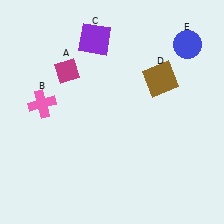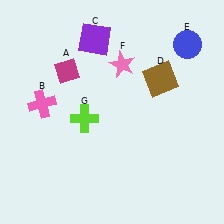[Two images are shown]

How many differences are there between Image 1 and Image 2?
There are 2 differences between the two images.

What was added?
A pink star (F), a lime cross (G) were added in Image 2.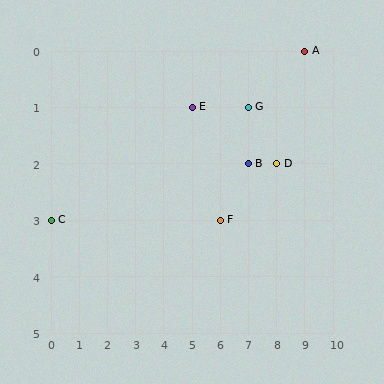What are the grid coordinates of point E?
Point E is at grid coordinates (5, 1).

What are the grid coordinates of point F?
Point F is at grid coordinates (6, 3).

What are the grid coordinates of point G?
Point G is at grid coordinates (7, 1).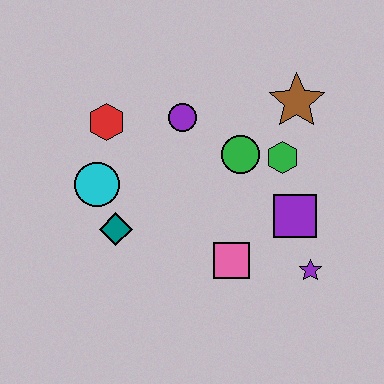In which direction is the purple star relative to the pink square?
The purple star is to the right of the pink square.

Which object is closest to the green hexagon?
The green circle is closest to the green hexagon.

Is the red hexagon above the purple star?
Yes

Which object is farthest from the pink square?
The red hexagon is farthest from the pink square.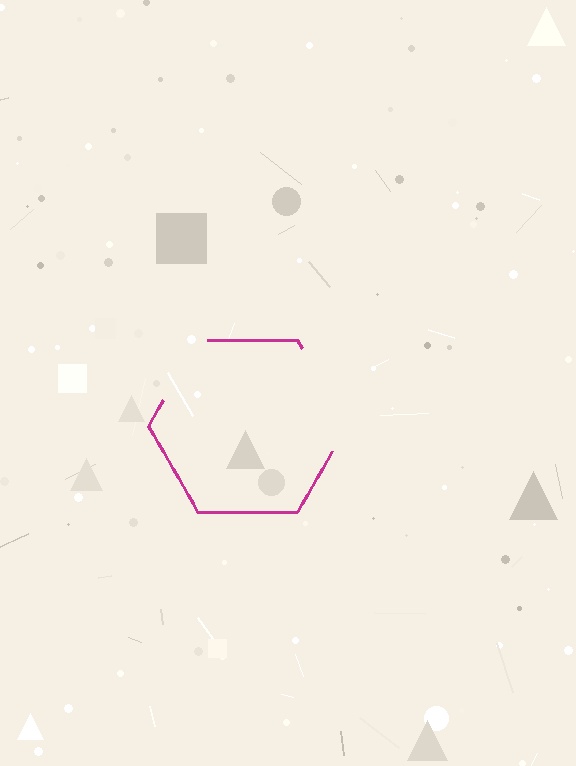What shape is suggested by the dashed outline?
The dashed outline suggests a hexagon.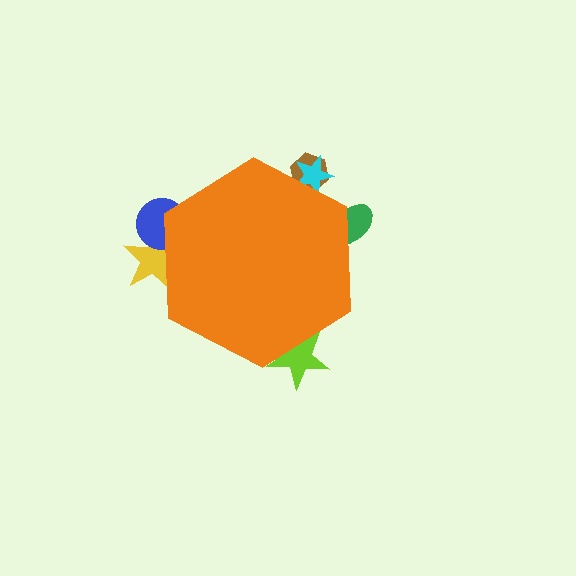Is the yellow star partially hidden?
Yes, the yellow star is partially hidden behind the orange hexagon.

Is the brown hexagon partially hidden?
Yes, the brown hexagon is partially hidden behind the orange hexagon.